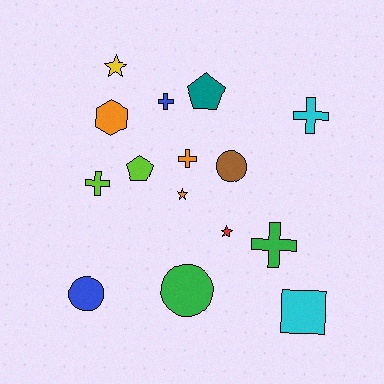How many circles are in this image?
There are 3 circles.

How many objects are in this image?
There are 15 objects.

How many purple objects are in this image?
There are no purple objects.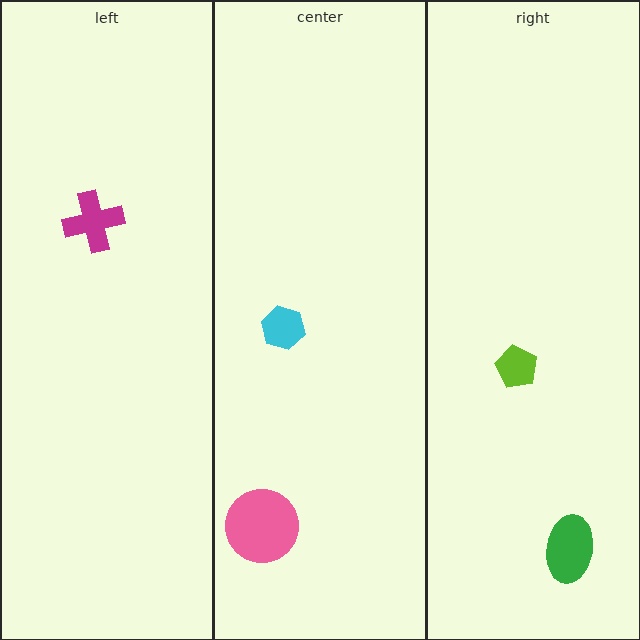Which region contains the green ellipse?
The right region.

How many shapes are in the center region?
2.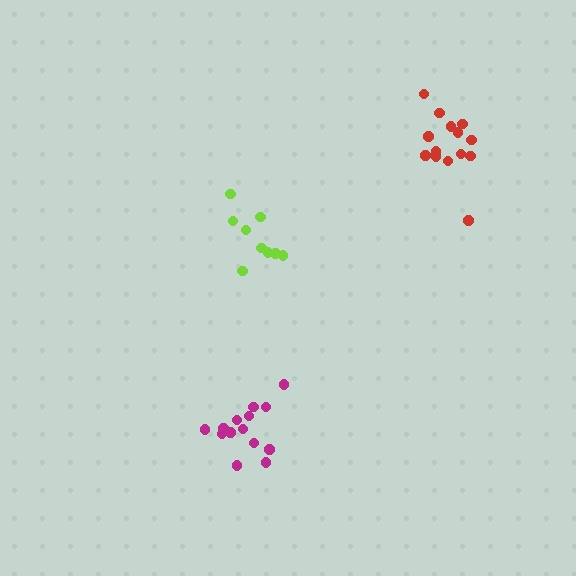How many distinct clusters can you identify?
There are 3 distinct clusters.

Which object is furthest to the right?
The red cluster is rightmost.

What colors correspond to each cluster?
The clusters are colored: lime, red, magenta.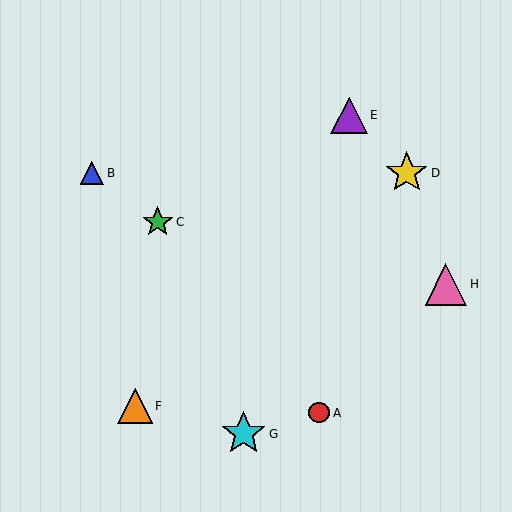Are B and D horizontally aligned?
Yes, both are at y≈173.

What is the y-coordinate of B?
Object B is at y≈173.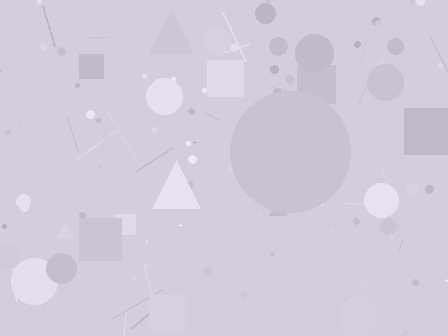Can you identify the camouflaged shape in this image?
The camouflaged shape is a circle.